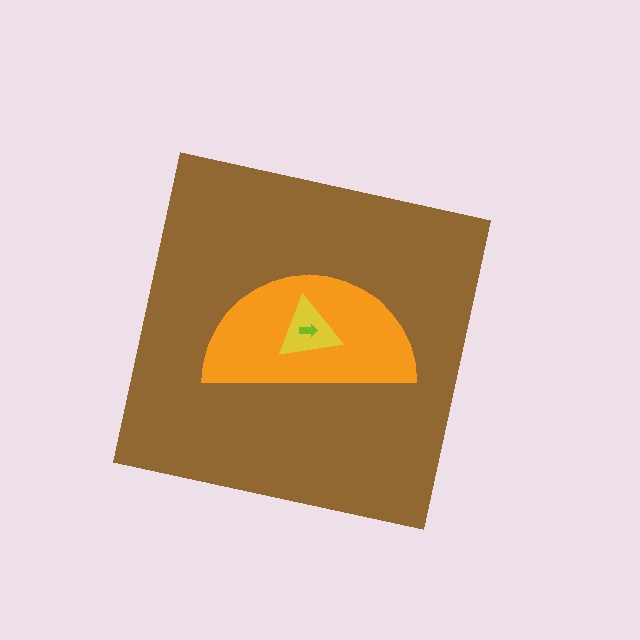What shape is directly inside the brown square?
The orange semicircle.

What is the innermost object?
The lime arrow.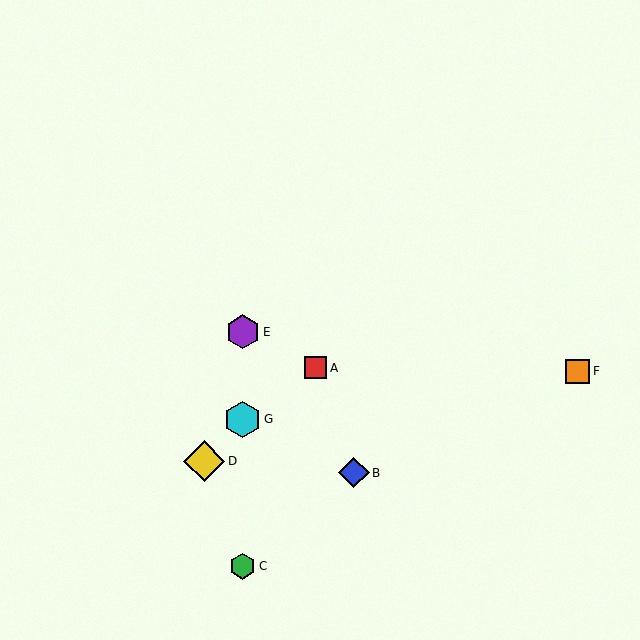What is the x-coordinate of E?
Object E is at x≈243.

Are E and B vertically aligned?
No, E is at x≈243 and B is at x≈354.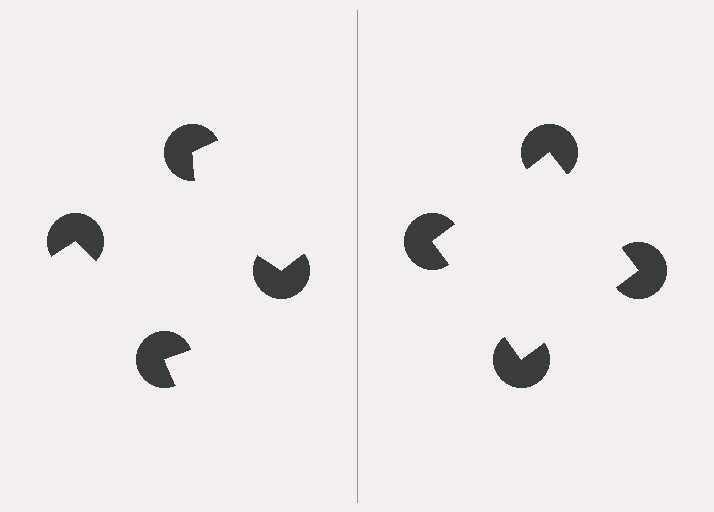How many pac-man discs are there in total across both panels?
8 — 4 on each side.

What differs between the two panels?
The pac-man discs are positioned identically on both sides; only the wedge orientations differ. On the right they align to a square; on the left they are misaligned.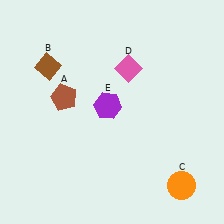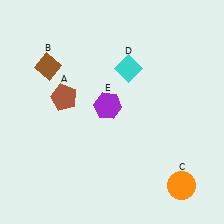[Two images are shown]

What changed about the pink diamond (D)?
In Image 1, D is pink. In Image 2, it changed to cyan.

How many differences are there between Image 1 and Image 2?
There is 1 difference between the two images.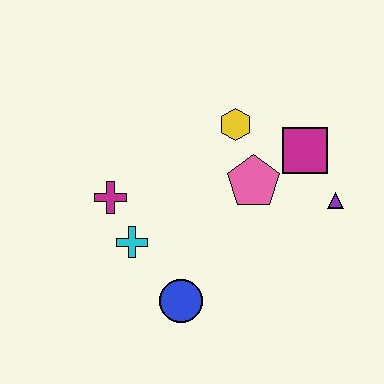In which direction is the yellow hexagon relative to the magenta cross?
The yellow hexagon is to the right of the magenta cross.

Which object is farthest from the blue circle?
The magenta square is farthest from the blue circle.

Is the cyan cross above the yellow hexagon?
No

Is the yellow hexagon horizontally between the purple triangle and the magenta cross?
Yes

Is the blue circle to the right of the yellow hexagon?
No